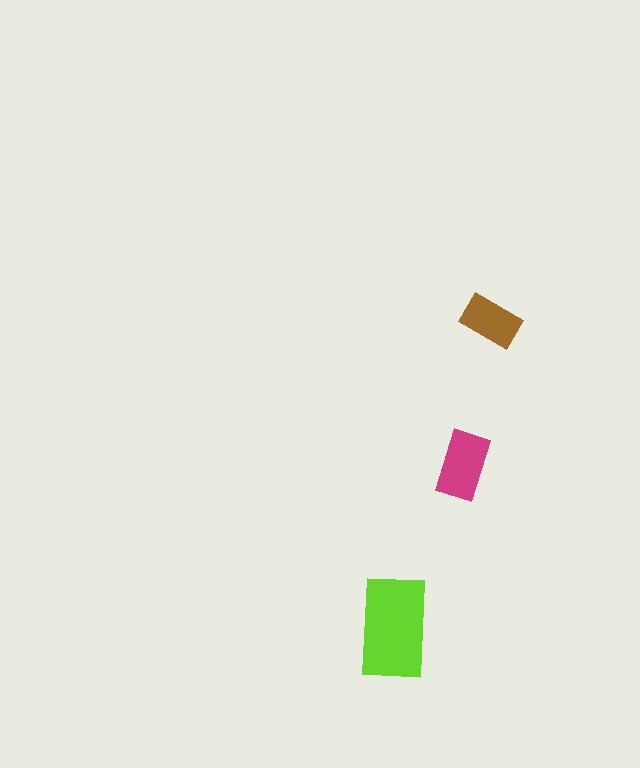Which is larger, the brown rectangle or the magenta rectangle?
The magenta one.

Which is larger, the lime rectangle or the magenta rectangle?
The lime one.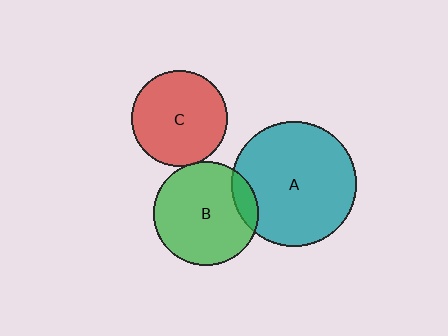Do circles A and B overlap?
Yes.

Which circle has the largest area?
Circle A (teal).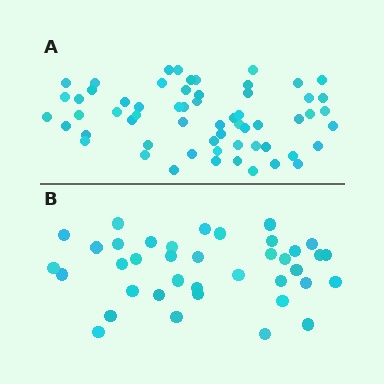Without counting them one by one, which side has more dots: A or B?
Region A (the top region) has more dots.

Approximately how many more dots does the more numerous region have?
Region A has approximately 20 more dots than region B.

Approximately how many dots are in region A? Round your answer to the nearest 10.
About 60 dots.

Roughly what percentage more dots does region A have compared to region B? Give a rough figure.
About 60% more.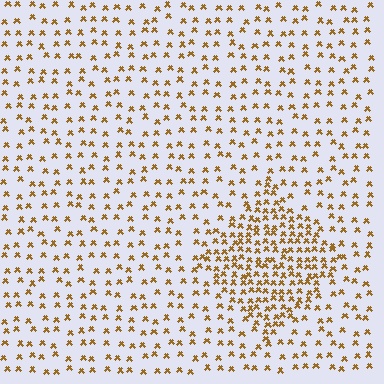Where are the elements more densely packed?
The elements are more densely packed inside the diamond boundary.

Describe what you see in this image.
The image contains small brown elements arranged at two different densities. A diamond-shaped region is visible where the elements are more densely packed than the surrounding area.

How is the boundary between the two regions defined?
The boundary is defined by a change in element density (approximately 2.3x ratio). All elements are the same color, size, and shape.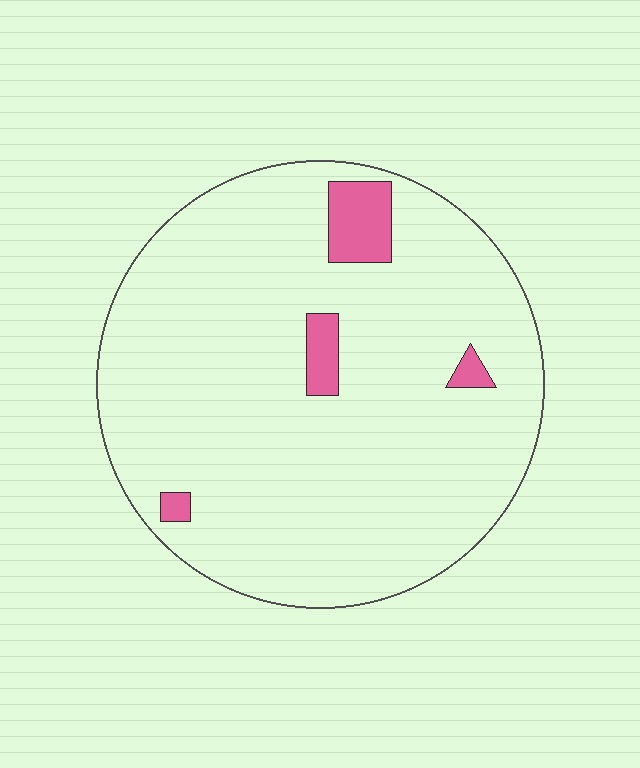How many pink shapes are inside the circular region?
4.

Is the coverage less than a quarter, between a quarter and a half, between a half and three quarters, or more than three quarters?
Less than a quarter.